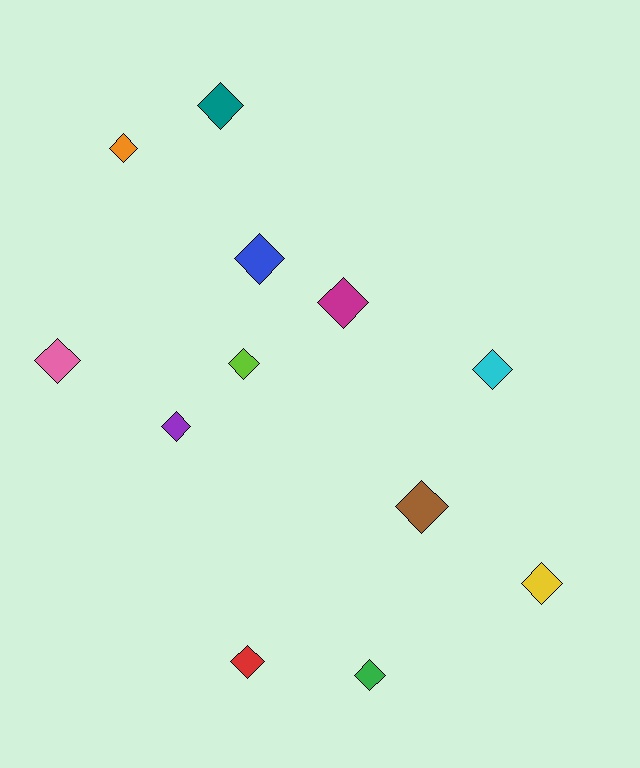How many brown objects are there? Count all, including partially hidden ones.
There is 1 brown object.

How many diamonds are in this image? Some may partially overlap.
There are 12 diamonds.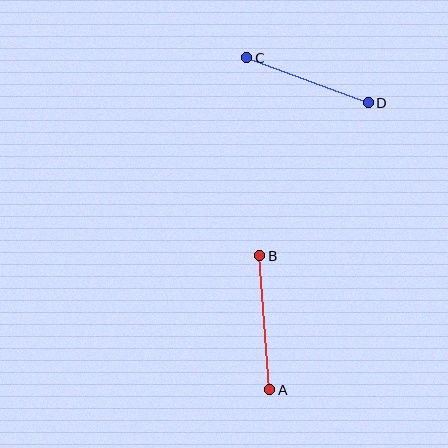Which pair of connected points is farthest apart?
Points A and B are farthest apart.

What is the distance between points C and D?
The distance is approximately 130 pixels.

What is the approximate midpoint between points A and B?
The midpoint is at approximately (265, 323) pixels.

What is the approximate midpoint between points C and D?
The midpoint is at approximately (308, 80) pixels.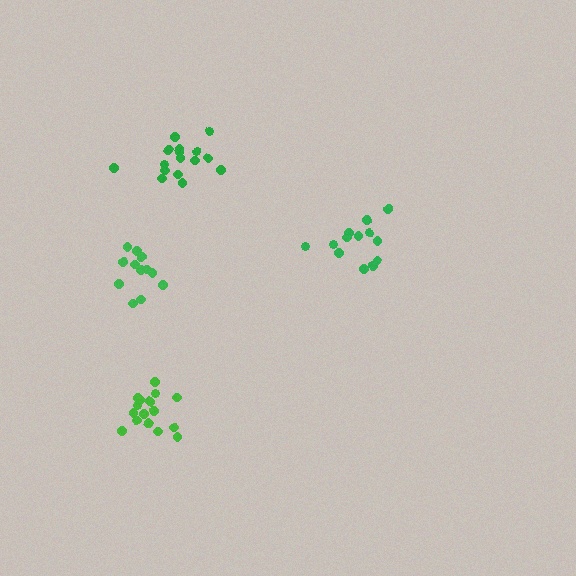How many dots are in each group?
Group 1: 16 dots, Group 2: 13 dots, Group 3: 13 dots, Group 4: 16 dots (58 total).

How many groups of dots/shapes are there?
There are 4 groups.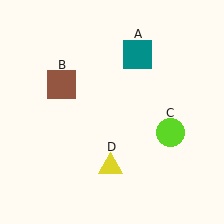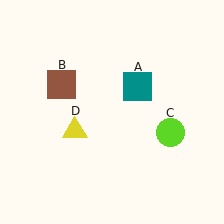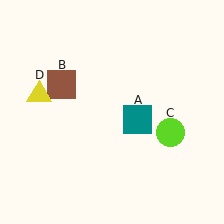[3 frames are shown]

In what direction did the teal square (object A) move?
The teal square (object A) moved down.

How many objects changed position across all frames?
2 objects changed position: teal square (object A), yellow triangle (object D).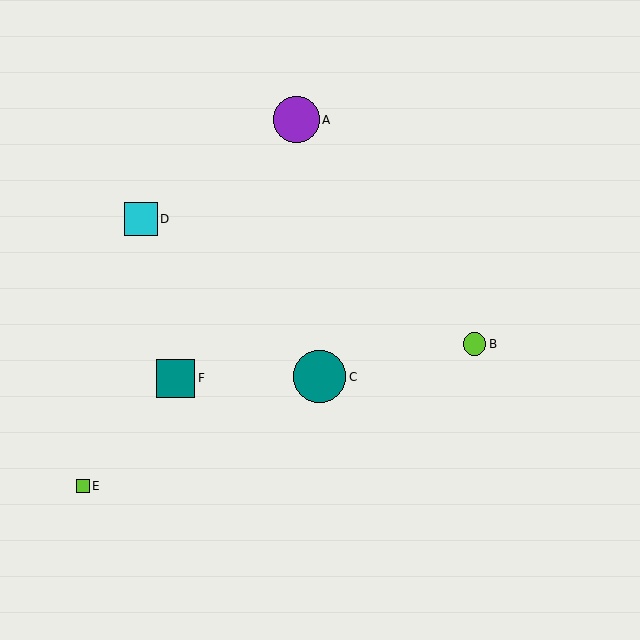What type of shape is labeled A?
Shape A is a purple circle.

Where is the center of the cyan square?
The center of the cyan square is at (141, 219).